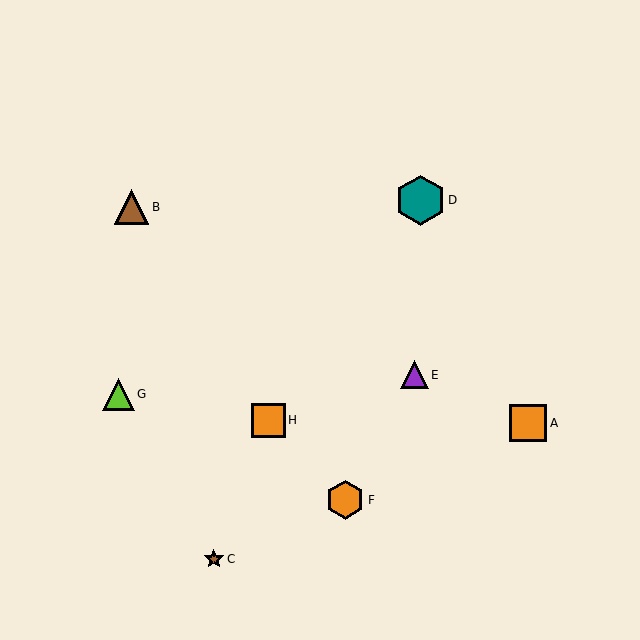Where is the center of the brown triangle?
The center of the brown triangle is at (131, 207).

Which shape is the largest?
The teal hexagon (labeled D) is the largest.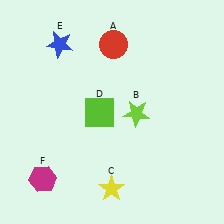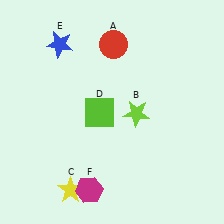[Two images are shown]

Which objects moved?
The objects that moved are: the yellow star (C), the magenta hexagon (F).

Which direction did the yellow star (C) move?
The yellow star (C) moved left.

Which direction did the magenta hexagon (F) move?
The magenta hexagon (F) moved right.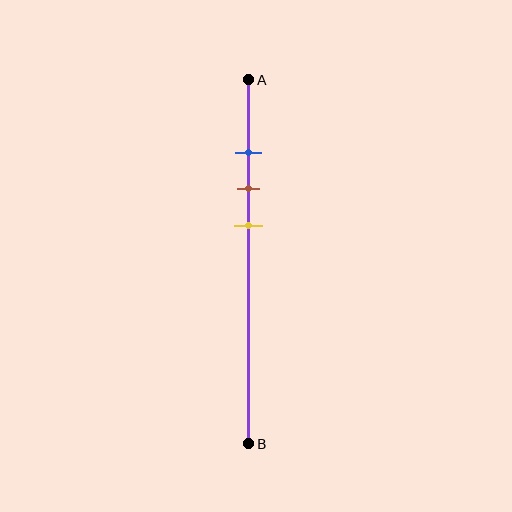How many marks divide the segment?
There are 3 marks dividing the segment.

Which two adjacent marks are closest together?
The blue and brown marks are the closest adjacent pair.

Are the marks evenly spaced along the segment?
Yes, the marks are approximately evenly spaced.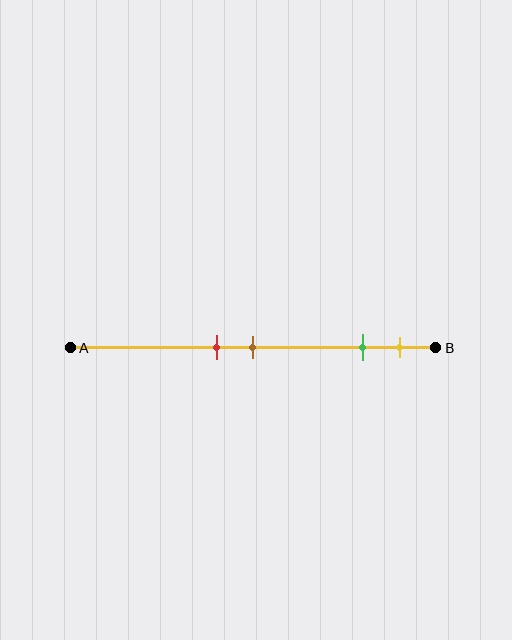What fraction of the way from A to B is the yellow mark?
The yellow mark is approximately 90% (0.9) of the way from A to B.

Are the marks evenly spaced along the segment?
No, the marks are not evenly spaced.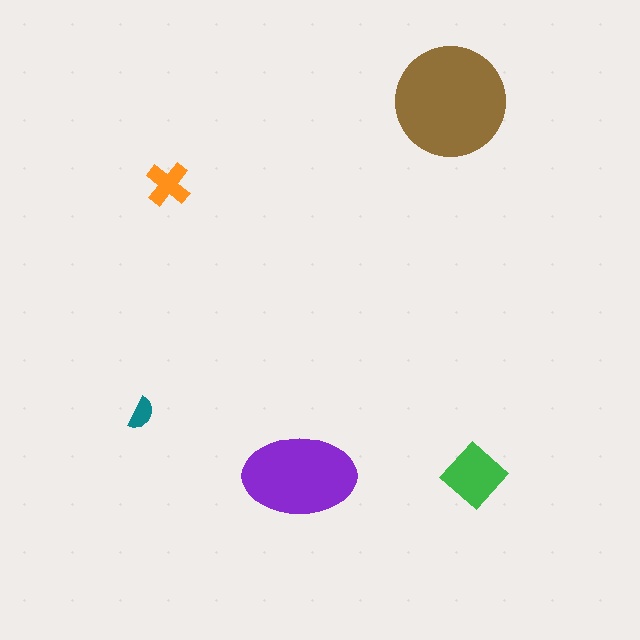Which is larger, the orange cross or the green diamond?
The green diamond.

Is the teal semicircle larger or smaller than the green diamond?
Smaller.